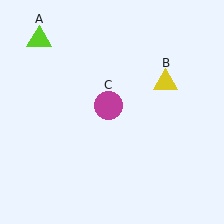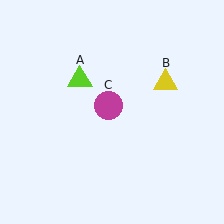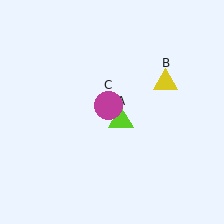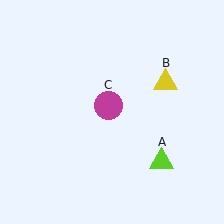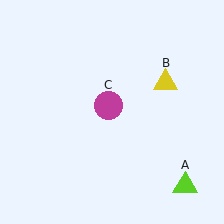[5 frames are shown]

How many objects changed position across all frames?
1 object changed position: lime triangle (object A).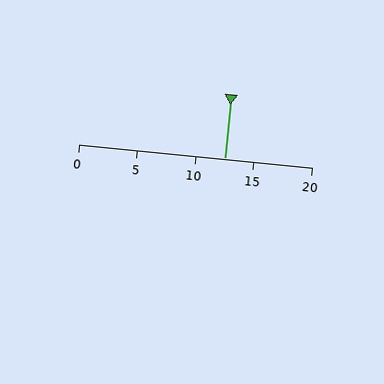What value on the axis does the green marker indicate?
The marker indicates approximately 12.5.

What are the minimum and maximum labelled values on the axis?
The axis runs from 0 to 20.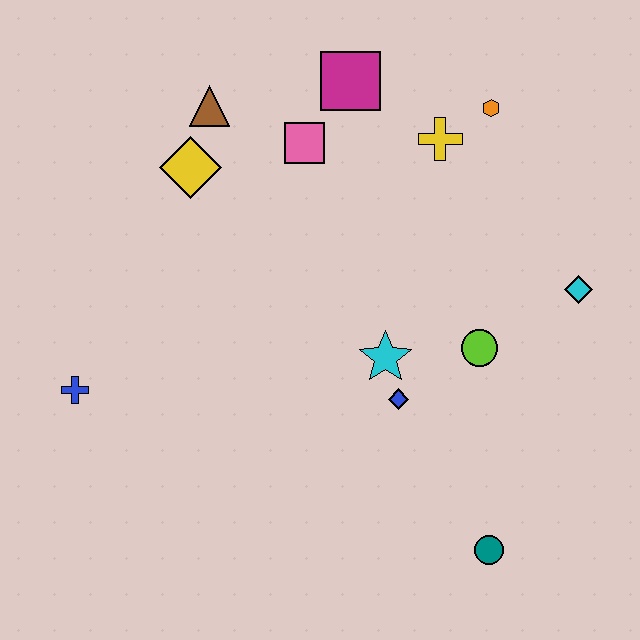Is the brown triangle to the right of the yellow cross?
No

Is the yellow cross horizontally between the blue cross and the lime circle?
Yes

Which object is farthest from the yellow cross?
The blue cross is farthest from the yellow cross.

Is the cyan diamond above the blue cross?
Yes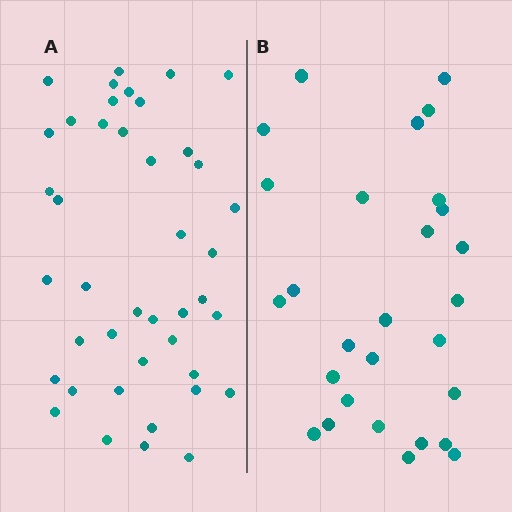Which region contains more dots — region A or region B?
Region A (the left region) has more dots.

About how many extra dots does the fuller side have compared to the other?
Region A has approximately 15 more dots than region B.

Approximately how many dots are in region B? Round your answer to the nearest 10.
About 30 dots. (The exact count is 28, which rounds to 30.)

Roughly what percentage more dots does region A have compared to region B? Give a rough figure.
About 50% more.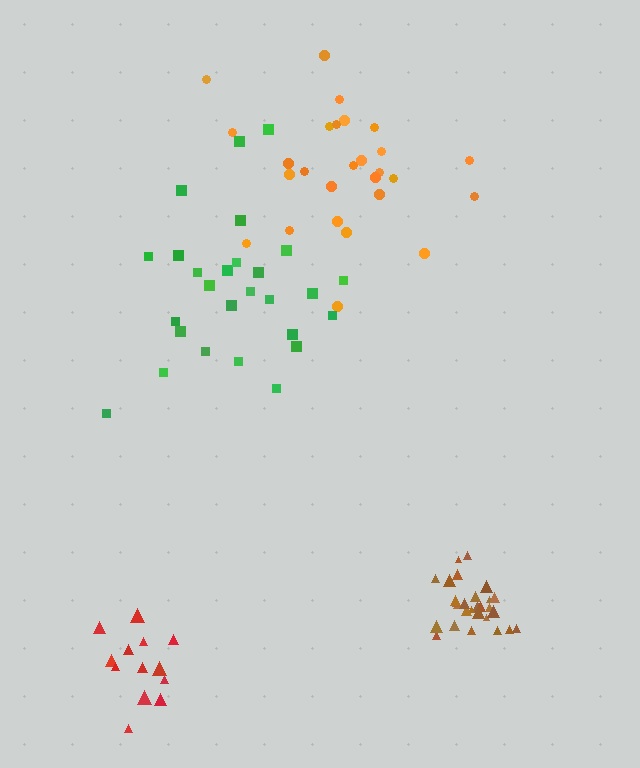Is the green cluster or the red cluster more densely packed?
Red.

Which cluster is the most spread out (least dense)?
Green.